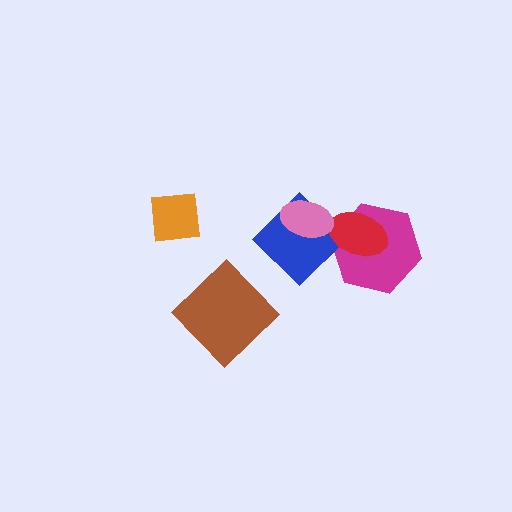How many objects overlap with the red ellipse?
2 objects overlap with the red ellipse.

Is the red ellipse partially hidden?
No, no other shape covers it.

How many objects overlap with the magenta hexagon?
2 objects overlap with the magenta hexagon.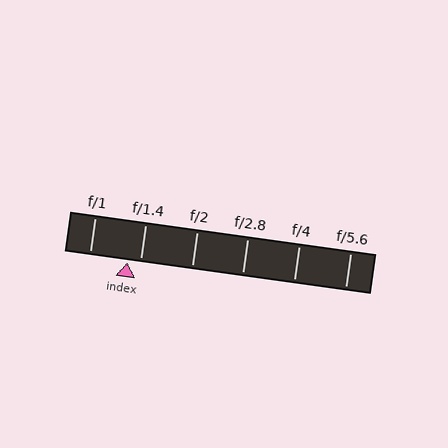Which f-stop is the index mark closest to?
The index mark is closest to f/1.4.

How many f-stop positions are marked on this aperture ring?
There are 6 f-stop positions marked.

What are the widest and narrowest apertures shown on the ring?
The widest aperture shown is f/1 and the narrowest is f/5.6.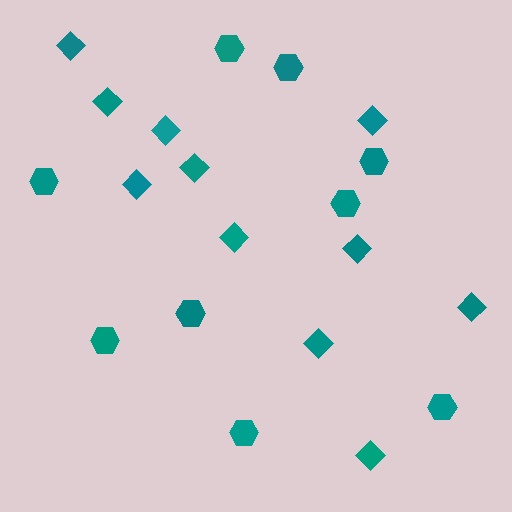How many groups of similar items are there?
There are 2 groups: one group of diamonds (11) and one group of hexagons (9).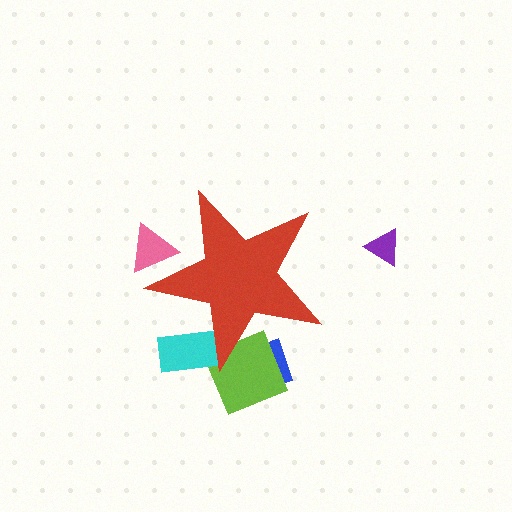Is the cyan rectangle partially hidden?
Yes, the cyan rectangle is partially hidden behind the red star.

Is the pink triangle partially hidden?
Yes, the pink triangle is partially hidden behind the red star.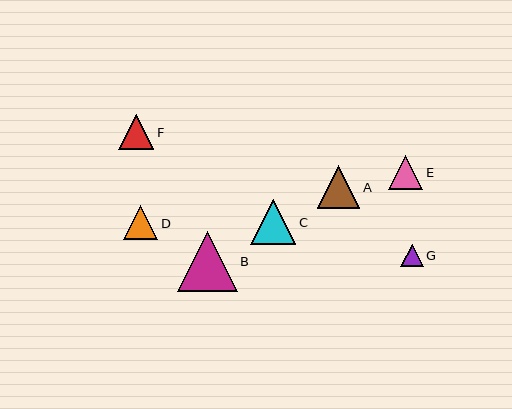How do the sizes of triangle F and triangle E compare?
Triangle F and triangle E are approximately the same size.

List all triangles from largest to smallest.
From largest to smallest: B, C, A, F, D, E, G.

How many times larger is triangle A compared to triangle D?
Triangle A is approximately 1.2 times the size of triangle D.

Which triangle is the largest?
Triangle B is the largest with a size of approximately 60 pixels.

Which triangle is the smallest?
Triangle G is the smallest with a size of approximately 23 pixels.